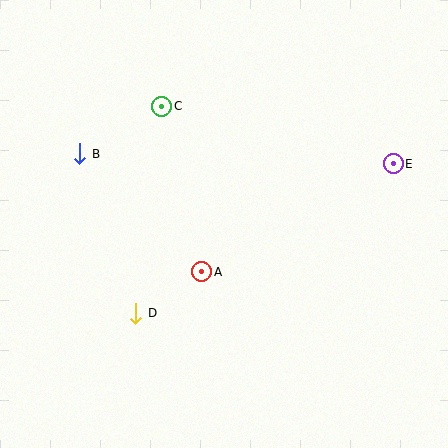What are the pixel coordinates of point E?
Point E is at (393, 164).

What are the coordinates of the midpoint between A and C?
The midpoint between A and C is at (182, 189).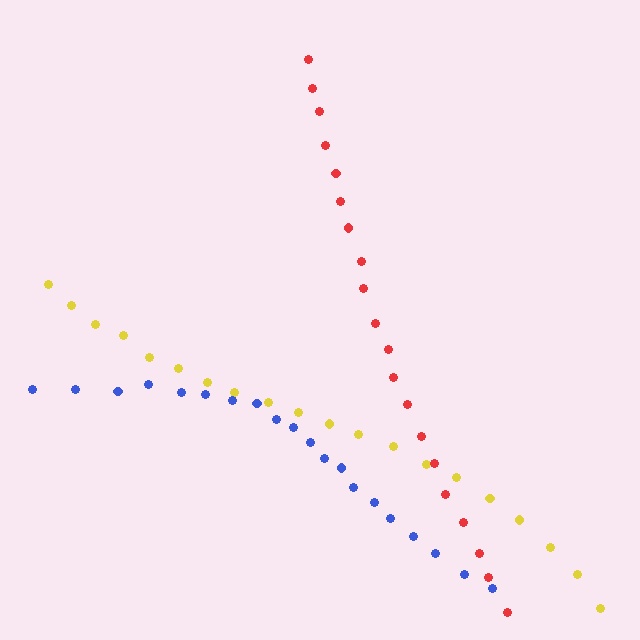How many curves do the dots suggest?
There are 3 distinct paths.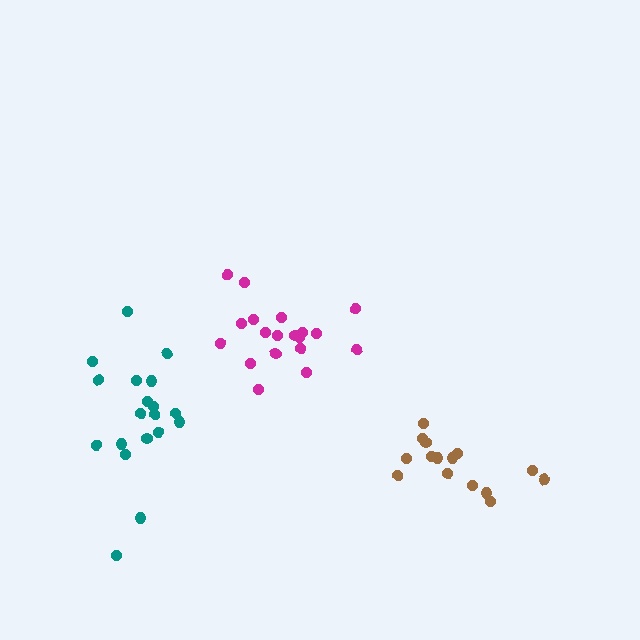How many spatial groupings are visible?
There are 3 spatial groupings.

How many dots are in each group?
Group 1: 19 dots, Group 2: 15 dots, Group 3: 19 dots (53 total).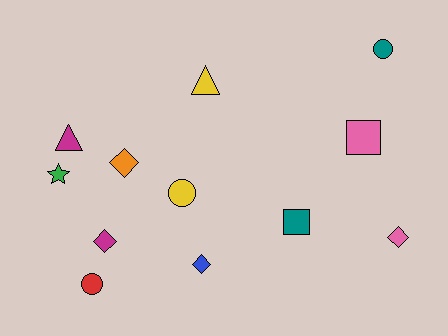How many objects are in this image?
There are 12 objects.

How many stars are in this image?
There is 1 star.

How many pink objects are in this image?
There are 2 pink objects.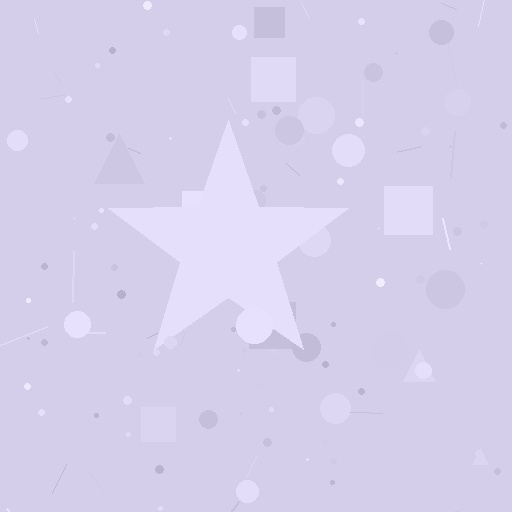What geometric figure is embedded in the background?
A star is embedded in the background.